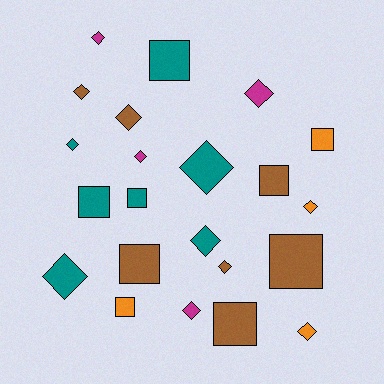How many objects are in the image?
There are 22 objects.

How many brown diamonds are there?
There are 3 brown diamonds.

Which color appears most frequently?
Brown, with 7 objects.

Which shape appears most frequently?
Diamond, with 13 objects.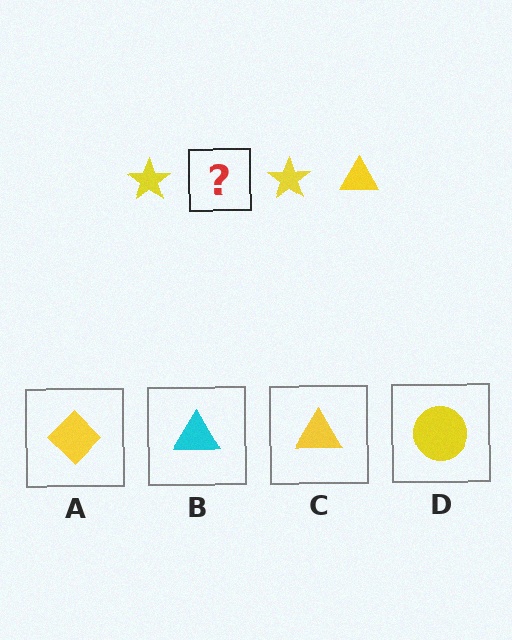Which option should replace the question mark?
Option C.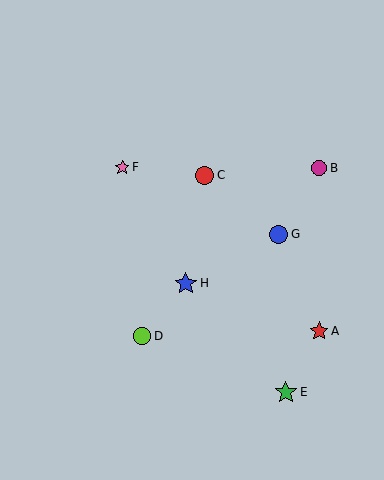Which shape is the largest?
The green star (labeled E) is the largest.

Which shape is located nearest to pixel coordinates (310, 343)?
The red star (labeled A) at (319, 331) is nearest to that location.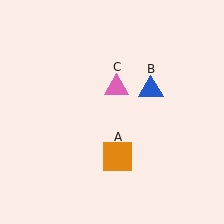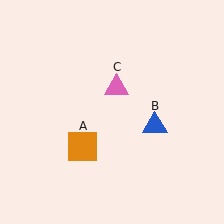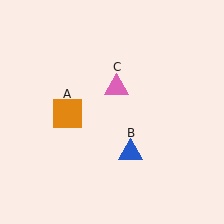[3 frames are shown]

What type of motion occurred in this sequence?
The orange square (object A), blue triangle (object B) rotated clockwise around the center of the scene.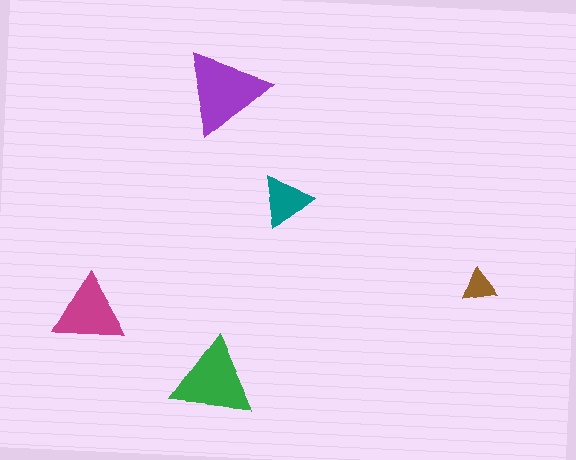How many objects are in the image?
There are 5 objects in the image.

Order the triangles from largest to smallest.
the purple one, the green one, the magenta one, the teal one, the brown one.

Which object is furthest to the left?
The magenta triangle is leftmost.